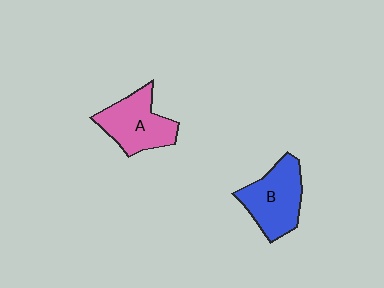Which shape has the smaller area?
Shape A (pink).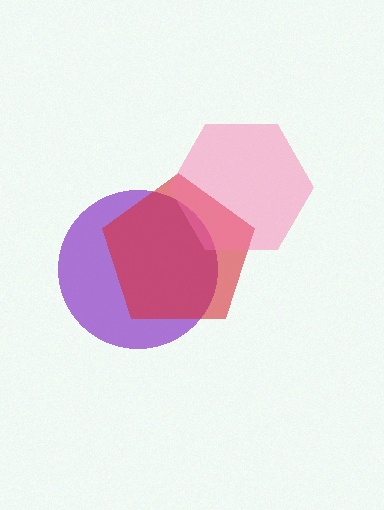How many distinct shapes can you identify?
There are 3 distinct shapes: a purple circle, a red pentagon, a pink hexagon.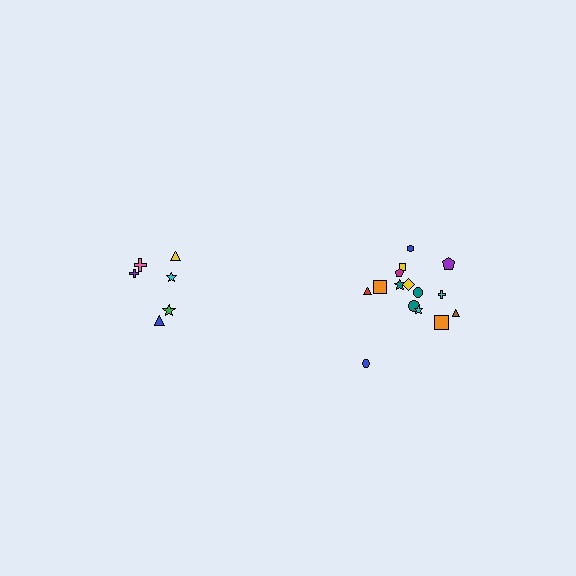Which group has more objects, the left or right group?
The right group.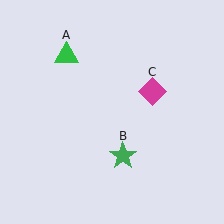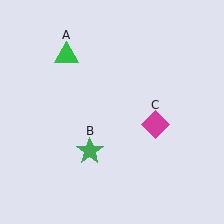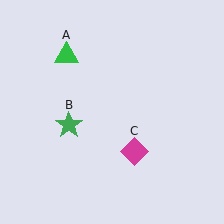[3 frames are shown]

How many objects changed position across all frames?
2 objects changed position: green star (object B), magenta diamond (object C).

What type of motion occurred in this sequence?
The green star (object B), magenta diamond (object C) rotated clockwise around the center of the scene.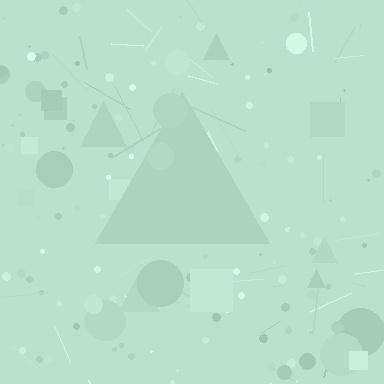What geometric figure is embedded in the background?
A triangle is embedded in the background.